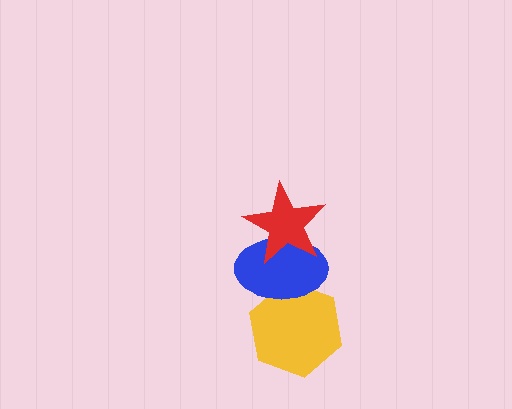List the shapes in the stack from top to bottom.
From top to bottom: the red star, the blue ellipse, the yellow hexagon.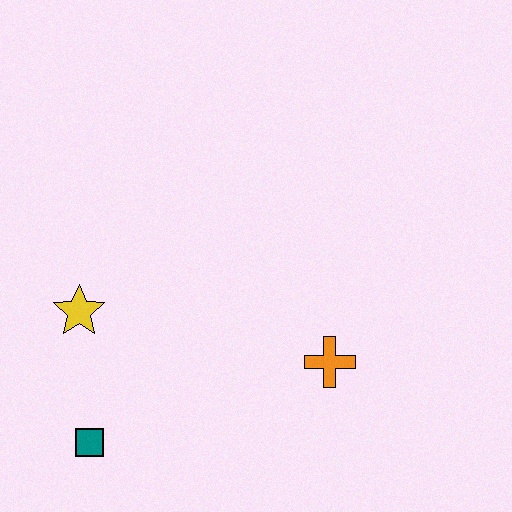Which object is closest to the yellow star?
The teal square is closest to the yellow star.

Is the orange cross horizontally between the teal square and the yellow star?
No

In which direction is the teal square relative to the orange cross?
The teal square is to the left of the orange cross.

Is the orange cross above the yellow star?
No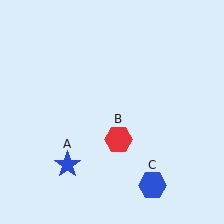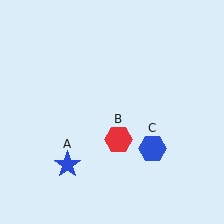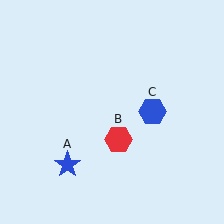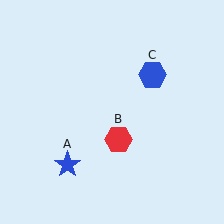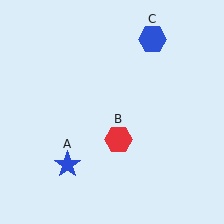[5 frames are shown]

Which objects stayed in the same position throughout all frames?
Blue star (object A) and red hexagon (object B) remained stationary.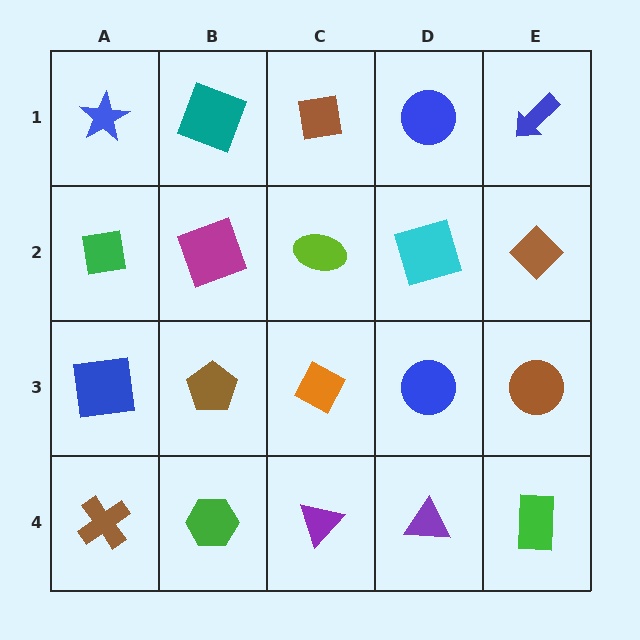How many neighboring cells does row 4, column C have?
3.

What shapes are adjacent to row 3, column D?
A cyan square (row 2, column D), a purple triangle (row 4, column D), an orange diamond (row 3, column C), a brown circle (row 3, column E).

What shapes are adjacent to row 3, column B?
A magenta square (row 2, column B), a green hexagon (row 4, column B), a blue square (row 3, column A), an orange diamond (row 3, column C).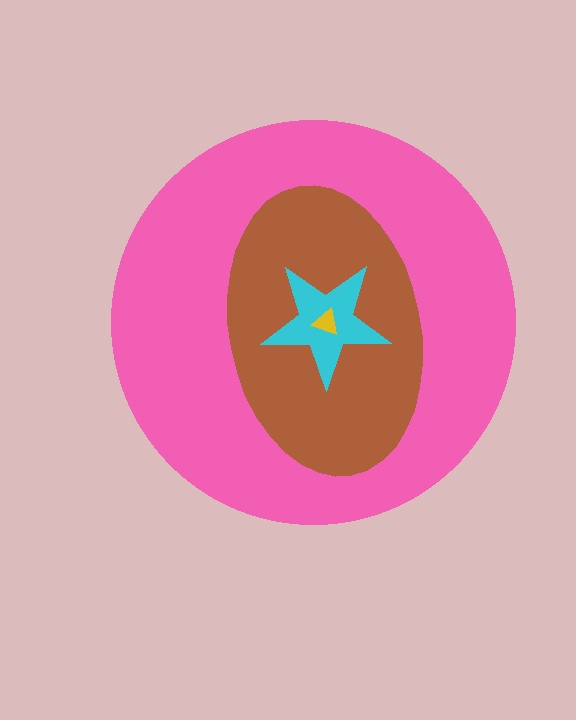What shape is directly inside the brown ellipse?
The cyan star.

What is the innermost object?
The yellow triangle.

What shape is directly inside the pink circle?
The brown ellipse.